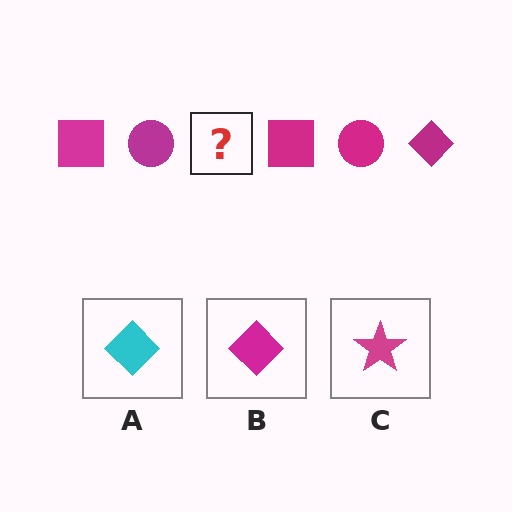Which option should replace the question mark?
Option B.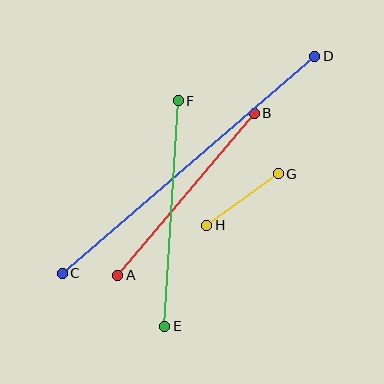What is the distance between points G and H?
The distance is approximately 88 pixels.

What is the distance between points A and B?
The distance is approximately 212 pixels.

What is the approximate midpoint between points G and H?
The midpoint is at approximately (242, 199) pixels.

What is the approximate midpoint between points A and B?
The midpoint is at approximately (186, 194) pixels.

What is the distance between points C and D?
The distance is approximately 333 pixels.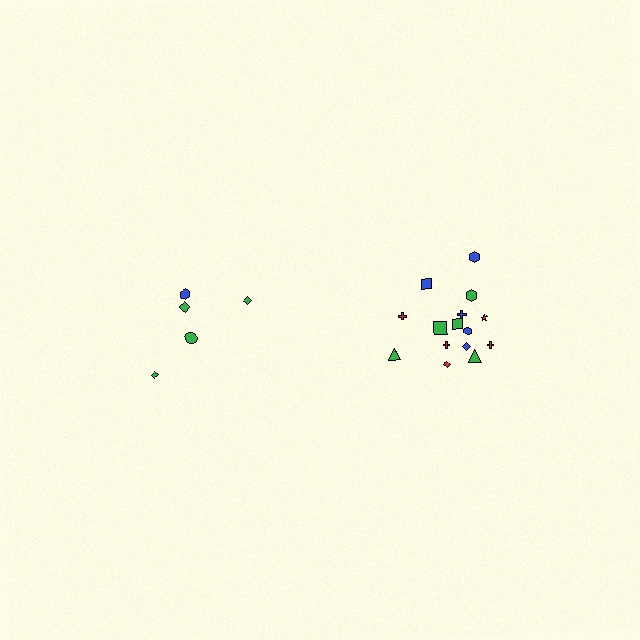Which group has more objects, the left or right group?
The right group.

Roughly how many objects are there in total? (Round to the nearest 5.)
Roughly 20 objects in total.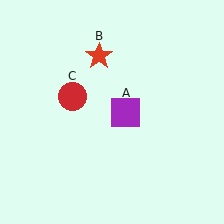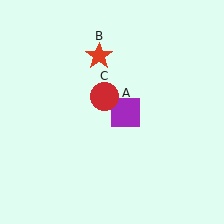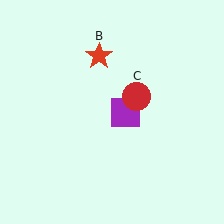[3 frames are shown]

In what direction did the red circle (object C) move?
The red circle (object C) moved right.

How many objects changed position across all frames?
1 object changed position: red circle (object C).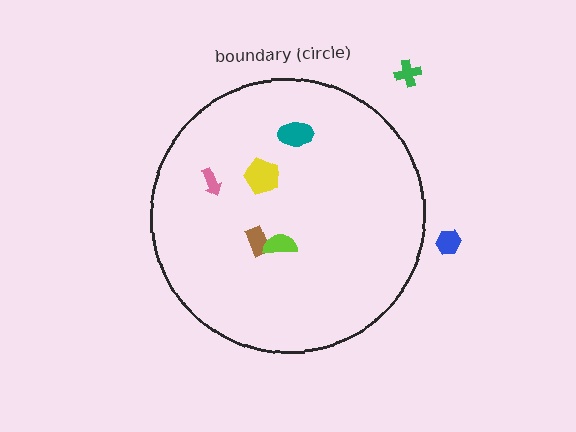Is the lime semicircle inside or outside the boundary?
Inside.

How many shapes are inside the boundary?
5 inside, 2 outside.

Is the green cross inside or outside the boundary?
Outside.